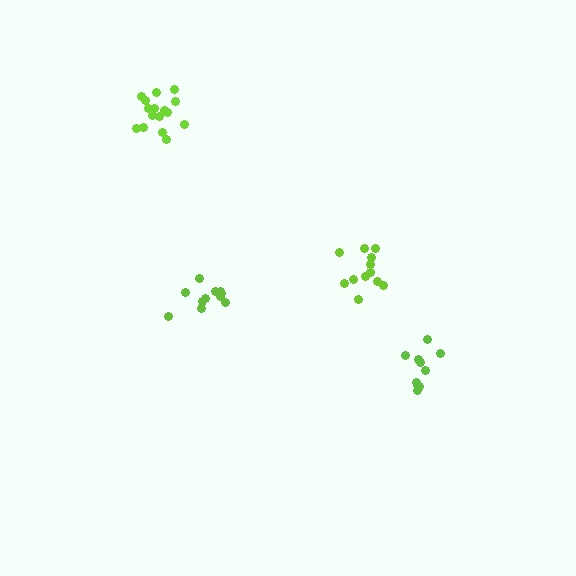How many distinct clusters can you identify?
There are 4 distinct clusters.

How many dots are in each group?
Group 1: 11 dots, Group 2: 12 dots, Group 3: 10 dots, Group 4: 16 dots (49 total).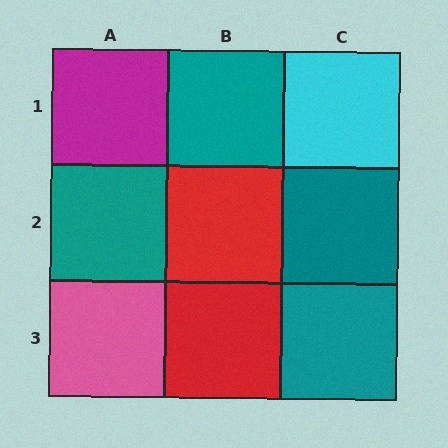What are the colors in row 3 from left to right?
Pink, red, teal.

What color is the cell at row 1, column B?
Teal.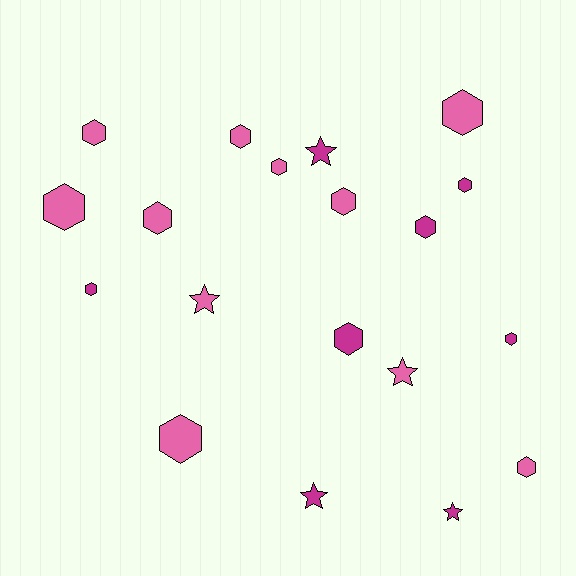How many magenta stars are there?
There are 3 magenta stars.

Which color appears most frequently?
Pink, with 11 objects.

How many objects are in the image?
There are 19 objects.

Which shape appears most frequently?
Hexagon, with 14 objects.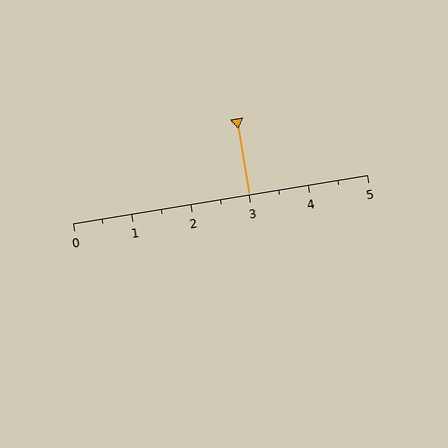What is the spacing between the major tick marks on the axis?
The major ticks are spaced 1 apart.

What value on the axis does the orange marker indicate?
The marker indicates approximately 3.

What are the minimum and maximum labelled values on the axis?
The axis runs from 0 to 5.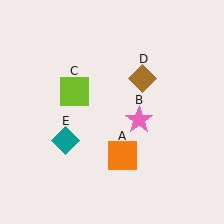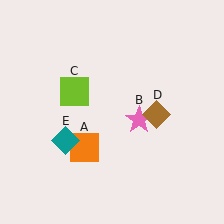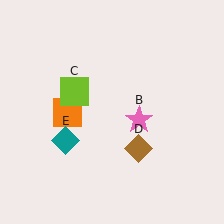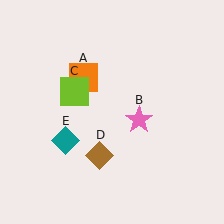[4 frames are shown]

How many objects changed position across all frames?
2 objects changed position: orange square (object A), brown diamond (object D).